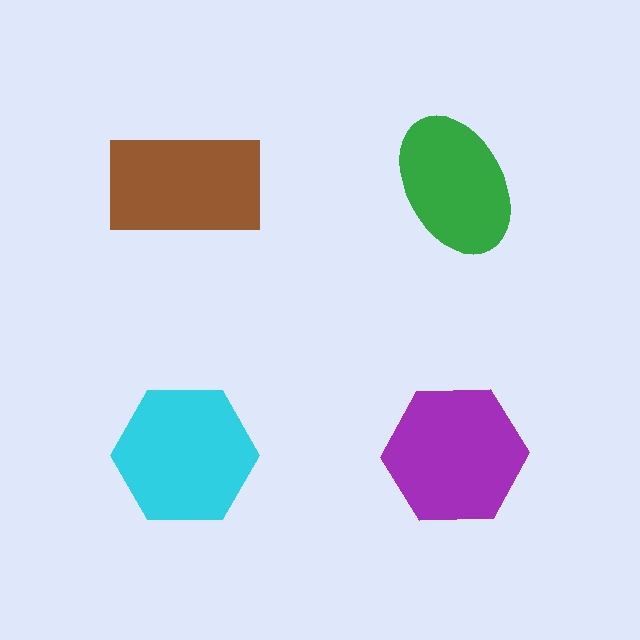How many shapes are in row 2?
2 shapes.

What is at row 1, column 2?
A green ellipse.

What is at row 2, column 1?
A cyan hexagon.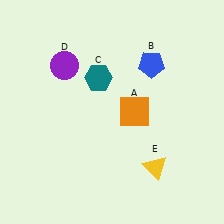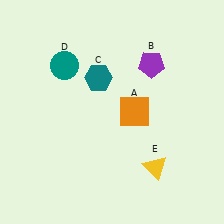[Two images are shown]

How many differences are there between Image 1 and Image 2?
There are 2 differences between the two images.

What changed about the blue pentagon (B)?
In Image 1, B is blue. In Image 2, it changed to purple.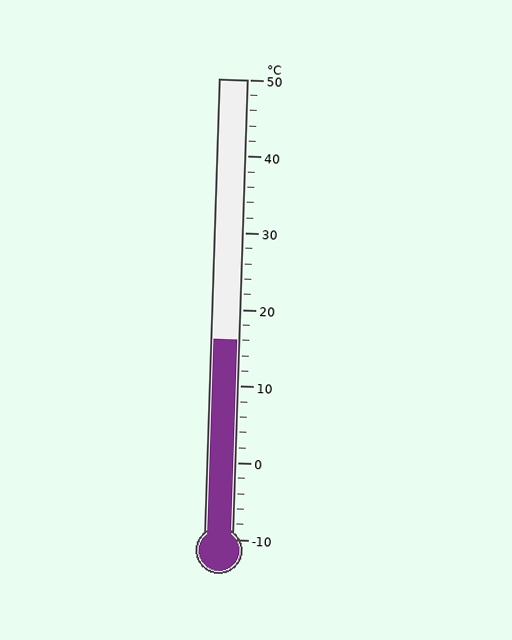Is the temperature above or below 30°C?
The temperature is below 30°C.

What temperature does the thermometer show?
The thermometer shows approximately 16°C.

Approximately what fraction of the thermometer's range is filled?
The thermometer is filled to approximately 45% of its range.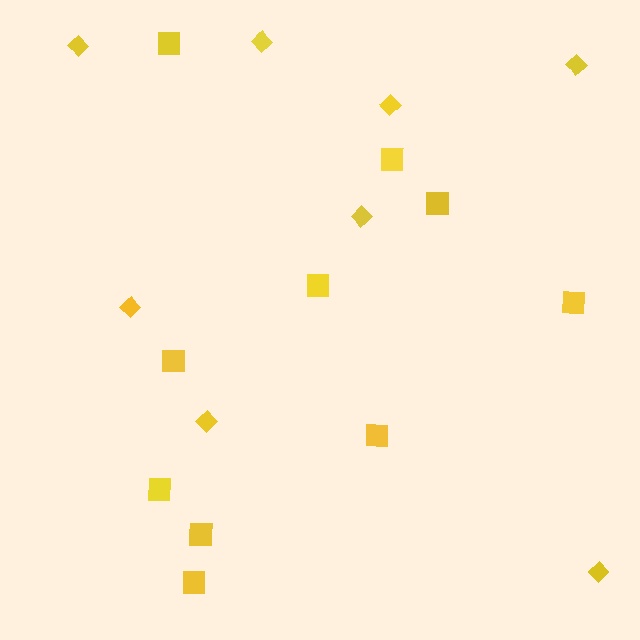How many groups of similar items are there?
There are 2 groups: one group of squares (10) and one group of diamonds (8).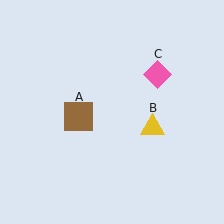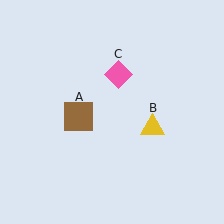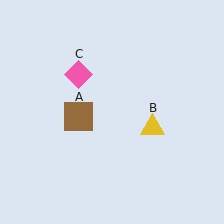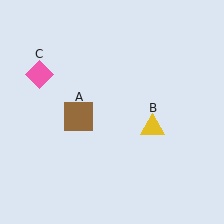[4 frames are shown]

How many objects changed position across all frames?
1 object changed position: pink diamond (object C).